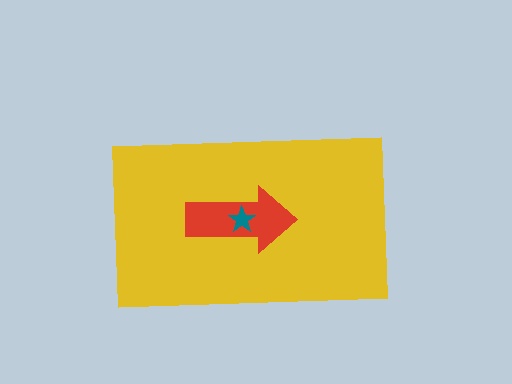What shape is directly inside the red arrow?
The teal star.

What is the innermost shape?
The teal star.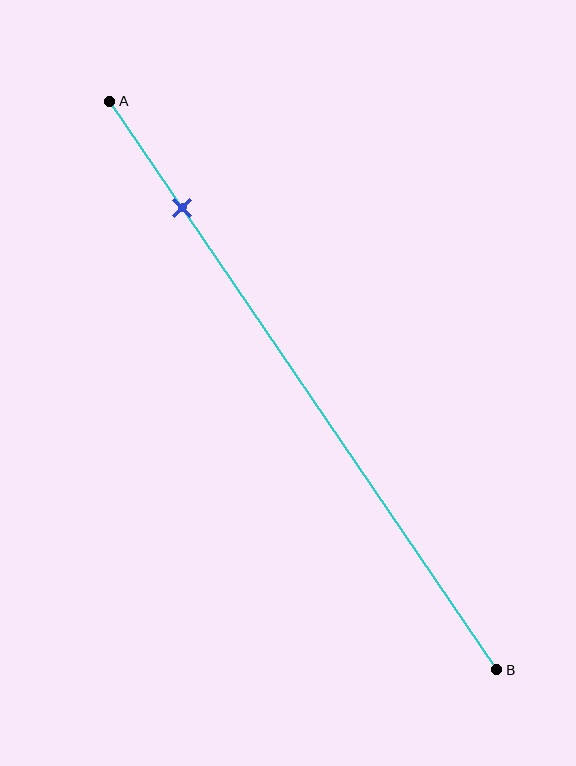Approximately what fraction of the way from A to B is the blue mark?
The blue mark is approximately 20% of the way from A to B.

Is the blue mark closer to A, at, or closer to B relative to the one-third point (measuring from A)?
The blue mark is closer to point A than the one-third point of segment AB.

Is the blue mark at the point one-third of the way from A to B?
No, the mark is at about 20% from A, not at the 33% one-third point.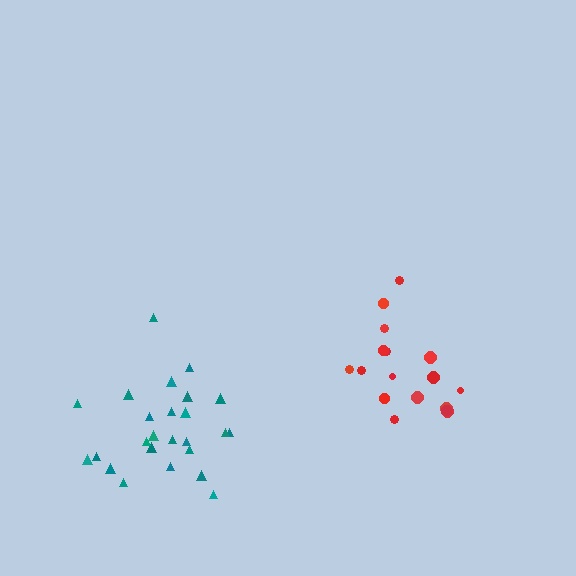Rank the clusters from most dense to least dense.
teal, red.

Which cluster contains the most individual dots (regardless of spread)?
Teal (25).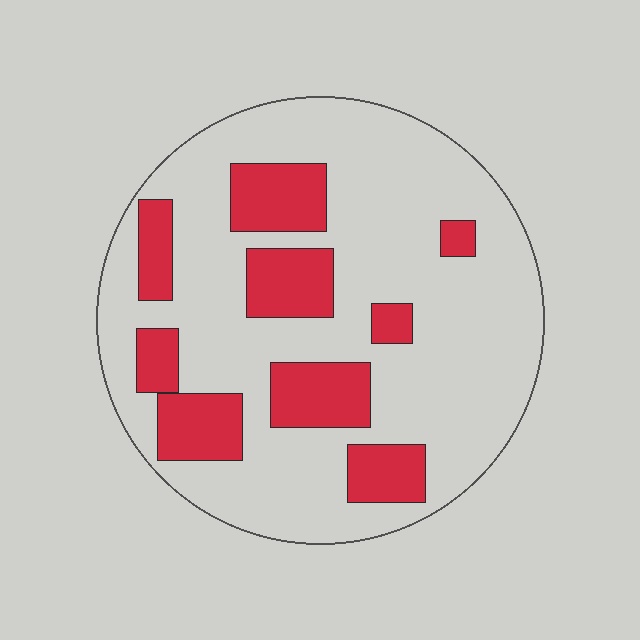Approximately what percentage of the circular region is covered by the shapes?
Approximately 25%.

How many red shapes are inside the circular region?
9.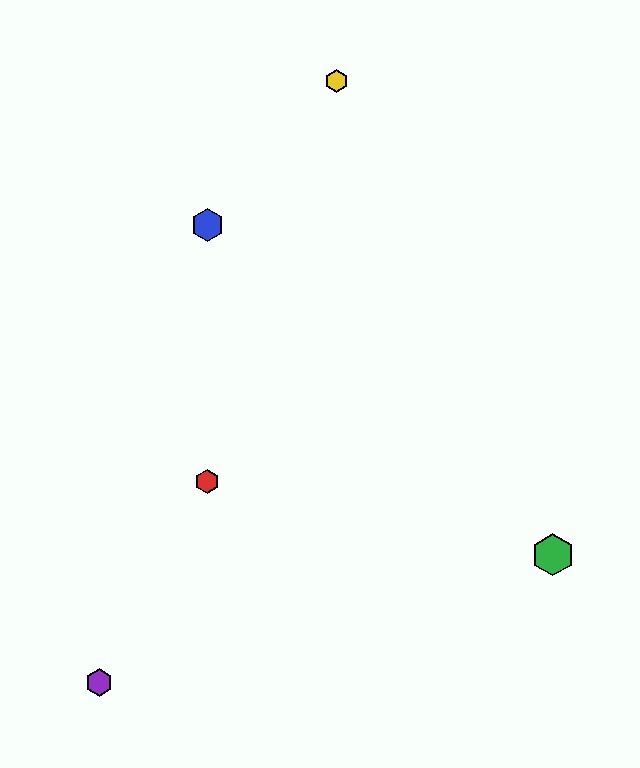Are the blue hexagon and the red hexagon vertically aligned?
Yes, both are at x≈207.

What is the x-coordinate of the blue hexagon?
The blue hexagon is at x≈207.